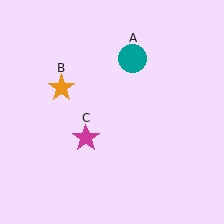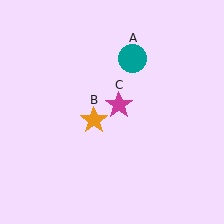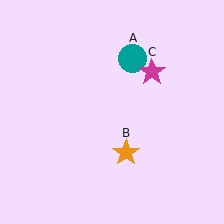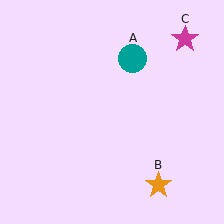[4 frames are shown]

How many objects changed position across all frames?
2 objects changed position: orange star (object B), magenta star (object C).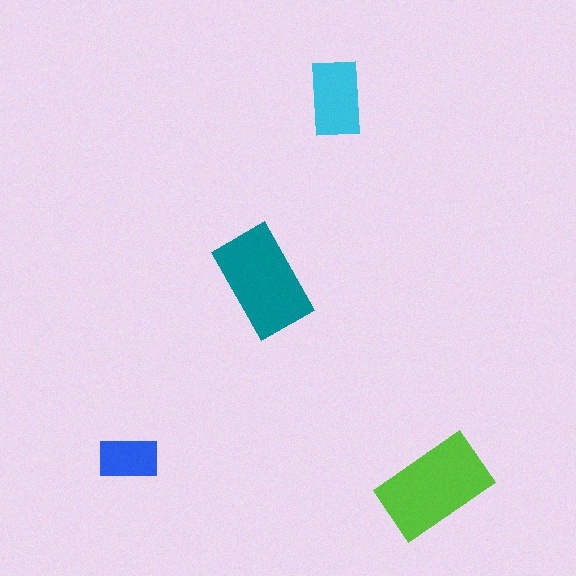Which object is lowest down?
The lime rectangle is bottommost.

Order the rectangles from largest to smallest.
the lime one, the teal one, the cyan one, the blue one.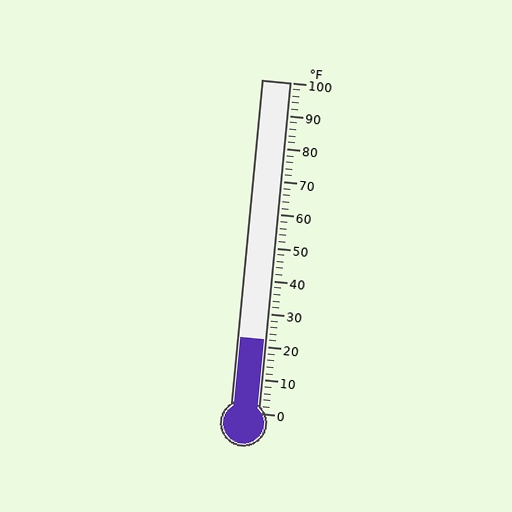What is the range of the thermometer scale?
The thermometer scale ranges from 0°F to 100°F.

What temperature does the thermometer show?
The thermometer shows approximately 22°F.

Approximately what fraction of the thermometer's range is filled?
The thermometer is filled to approximately 20% of its range.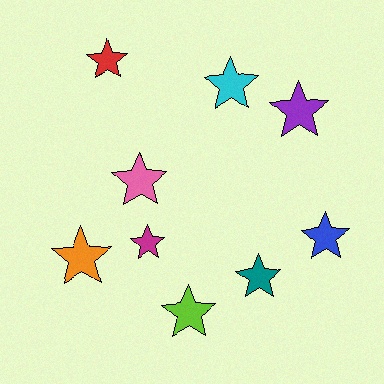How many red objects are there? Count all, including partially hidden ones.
There is 1 red object.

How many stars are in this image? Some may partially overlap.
There are 9 stars.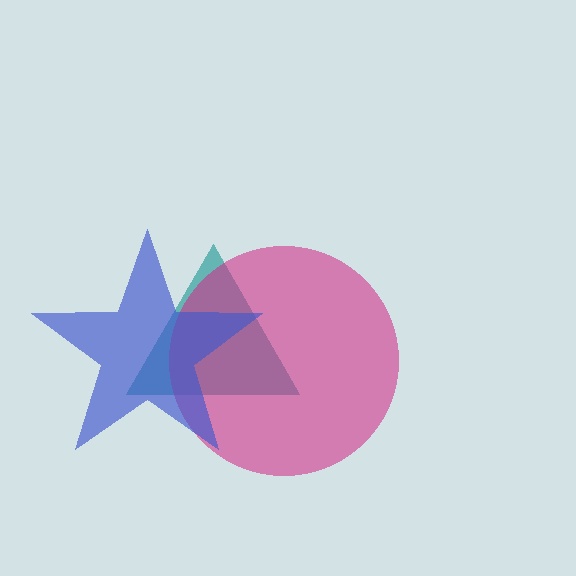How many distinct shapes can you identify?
There are 3 distinct shapes: a teal triangle, a magenta circle, a blue star.